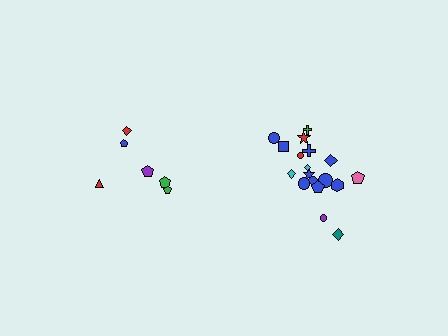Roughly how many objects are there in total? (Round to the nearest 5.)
Roughly 25 objects in total.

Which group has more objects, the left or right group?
The right group.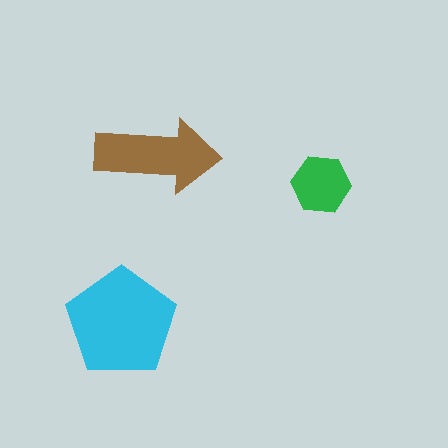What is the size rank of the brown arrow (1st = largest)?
2nd.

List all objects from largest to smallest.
The cyan pentagon, the brown arrow, the green hexagon.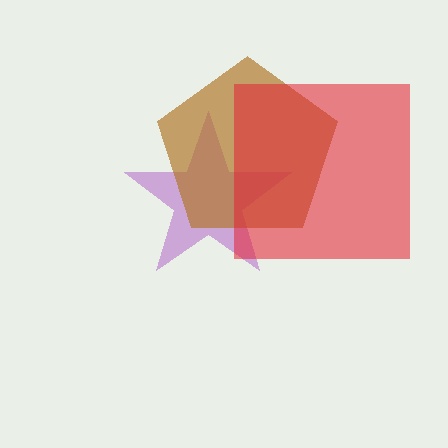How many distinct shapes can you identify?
There are 3 distinct shapes: a purple star, a brown pentagon, a red square.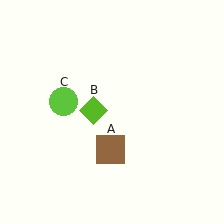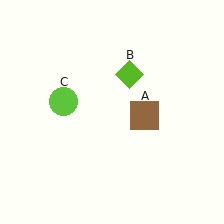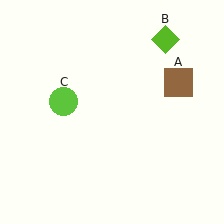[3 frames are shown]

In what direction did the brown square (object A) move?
The brown square (object A) moved up and to the right.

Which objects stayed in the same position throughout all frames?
Lime circle (object C) remained stationary.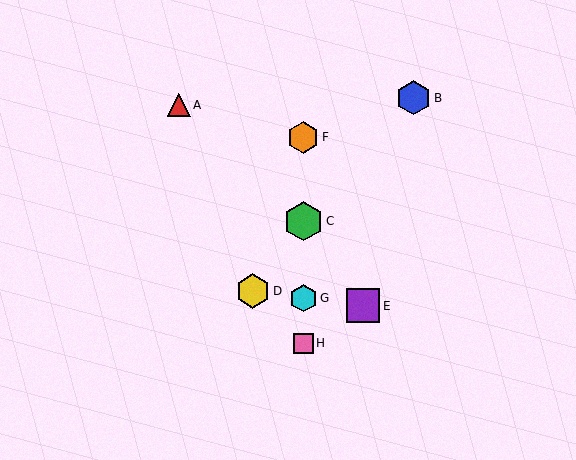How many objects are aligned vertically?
4 objects (C, F, G, H) are aligned vertically.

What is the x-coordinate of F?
Object F is at x≈303.